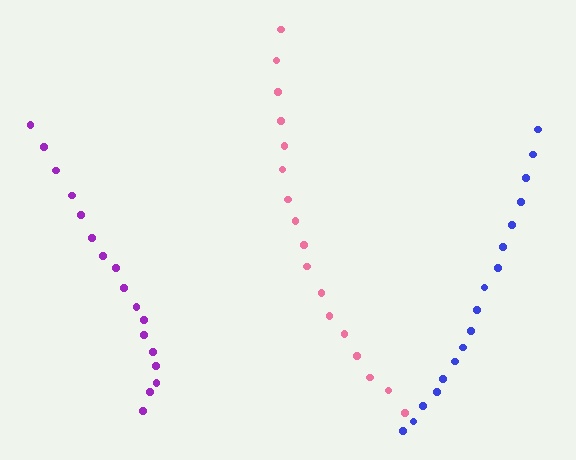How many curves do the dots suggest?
There are 3 distinct paths.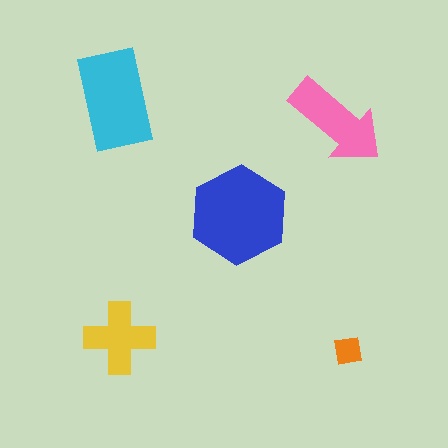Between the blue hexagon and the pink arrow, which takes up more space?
The blue hexagon.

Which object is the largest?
The blue hexagon.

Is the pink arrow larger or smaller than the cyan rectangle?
Smaller.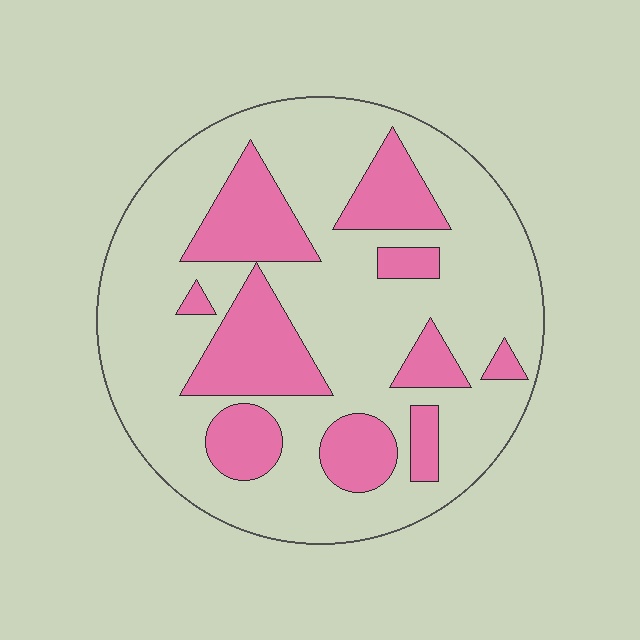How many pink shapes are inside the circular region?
10.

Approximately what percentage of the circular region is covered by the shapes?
Approximately 30%.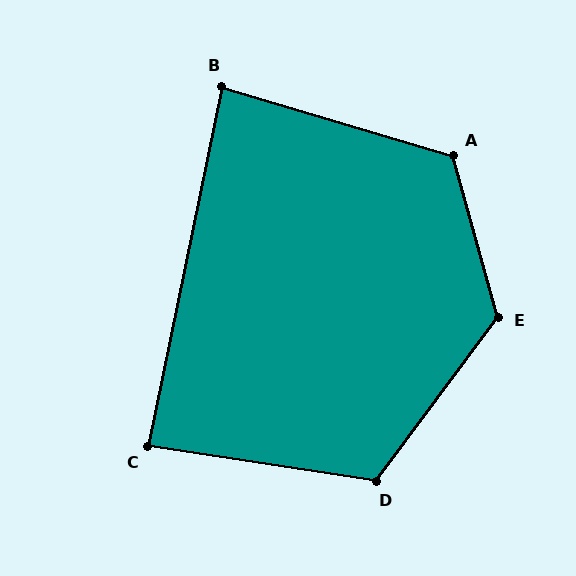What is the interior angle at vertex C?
Approximately 87 degrees (approximately right).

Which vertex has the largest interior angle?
E, at approximately 128 degrees.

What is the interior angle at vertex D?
Approximately 118 degrees (obtuse).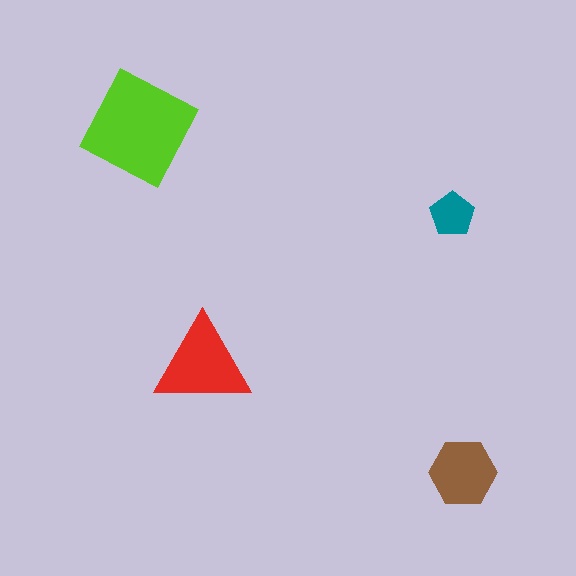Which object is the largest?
The lime square.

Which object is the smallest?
The teal pentagon.